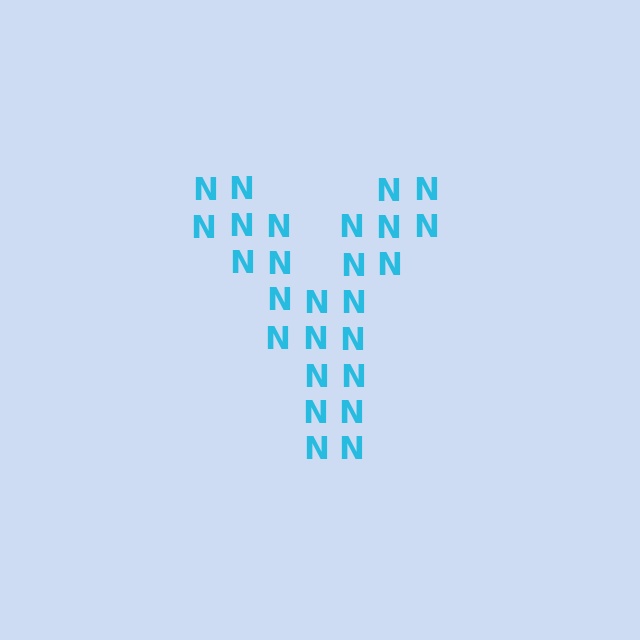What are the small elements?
The small elements are letter N's.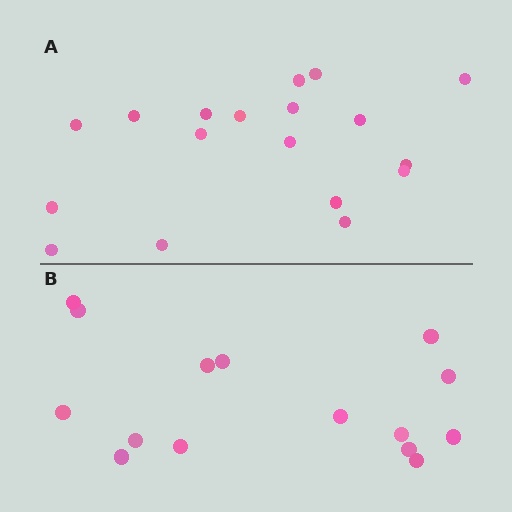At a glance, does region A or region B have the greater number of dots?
Region A (the top region) has more dots.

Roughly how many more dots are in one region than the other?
Region A has just a few more — roughly 2 or 3 more dots than region B.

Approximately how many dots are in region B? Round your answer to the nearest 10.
About 20 dots. (The exact count is 15, which rounds to 20.)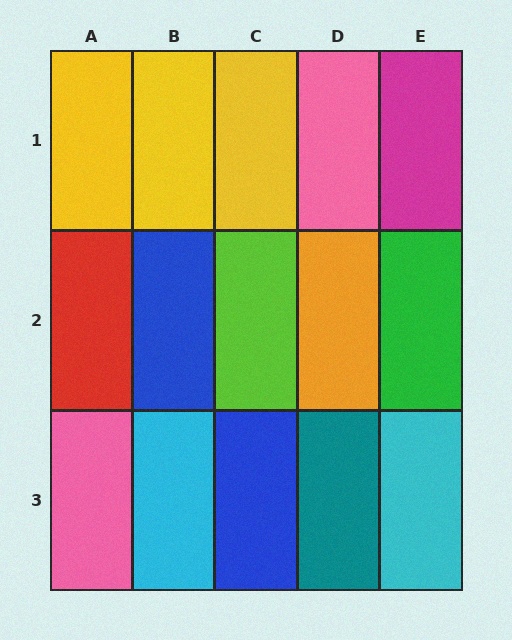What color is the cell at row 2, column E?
Green.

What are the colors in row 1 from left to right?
Yellow, yellow, yellow, pink, magenta.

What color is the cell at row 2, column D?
Orange.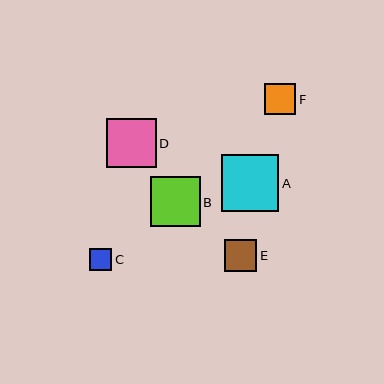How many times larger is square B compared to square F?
Square B is approximately 1.6 times the size of square F.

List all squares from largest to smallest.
From largest to smallest: A, B, D, E, F, C.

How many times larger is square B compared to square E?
Square B is approximately 1.6 times the size of square E.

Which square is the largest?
Square A is the largest with a size of approximately 57 pixels.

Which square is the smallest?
Square C is the smallest with a size of approximately 22 pixels.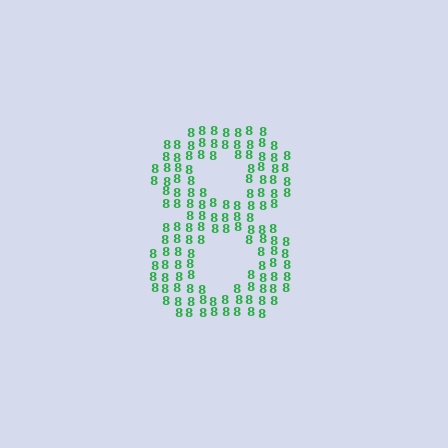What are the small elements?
The small elements are digit 8's.